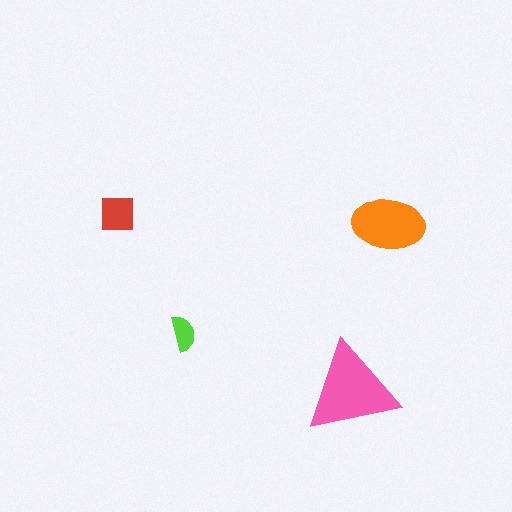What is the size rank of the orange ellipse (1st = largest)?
2nd.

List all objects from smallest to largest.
The lime semicircle, the red square, the orange ellipse, the pink triangle.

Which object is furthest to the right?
The orange ellipse is rightmost.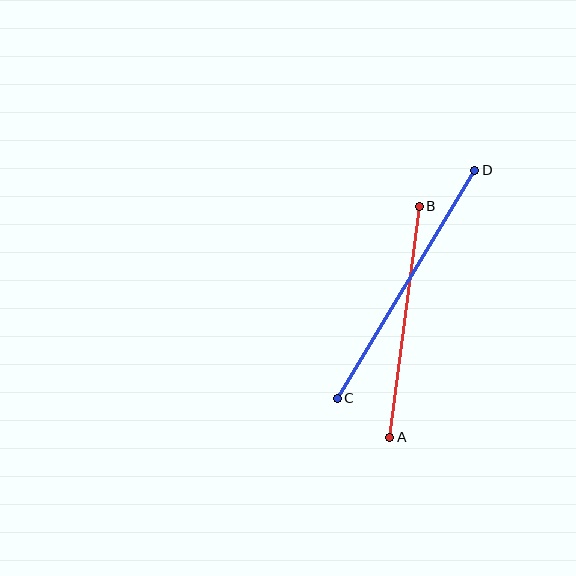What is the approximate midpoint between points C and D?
The midpoint is at approximately (406, 284) pixels.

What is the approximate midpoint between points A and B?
The midpoint is at approximately (405, 322) pixels.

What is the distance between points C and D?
The distance is approximately 266 pixels.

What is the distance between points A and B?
The distance is approximately 233 pixels.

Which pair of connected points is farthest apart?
Points C and D are farthest apart.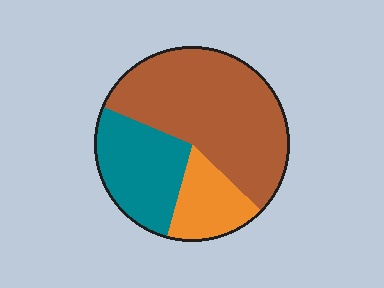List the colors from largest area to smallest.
From largest to smallest: brown, teal, orange.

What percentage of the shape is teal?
Teal takes up about one quarter (1/4) of the shape.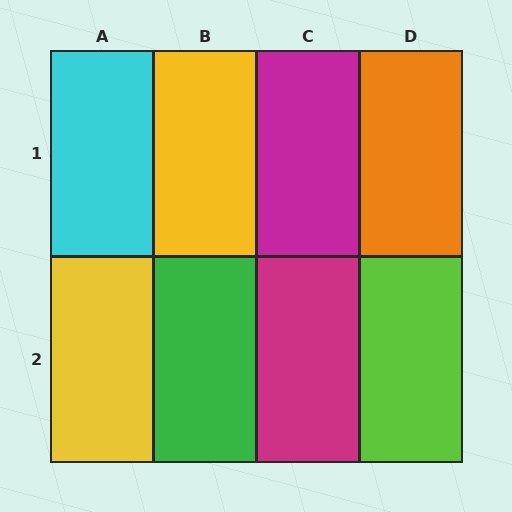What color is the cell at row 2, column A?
Yellow.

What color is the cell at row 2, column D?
Lime.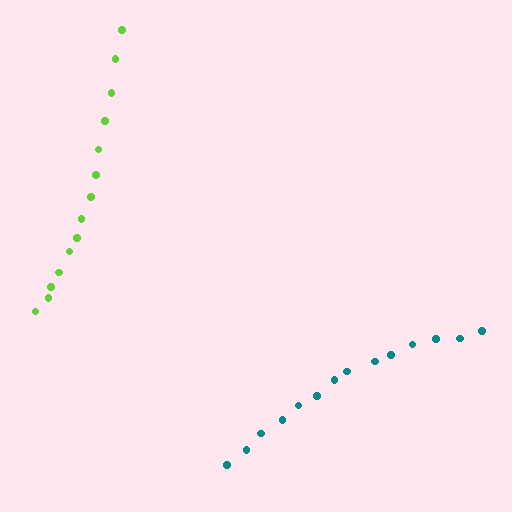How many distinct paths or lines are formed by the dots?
There are 2 distinct paths.